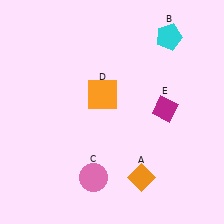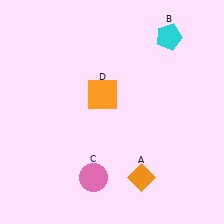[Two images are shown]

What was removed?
The magenta diamond (E) was removed in Image 2.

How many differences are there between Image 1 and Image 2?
There is 1 difference between the two images.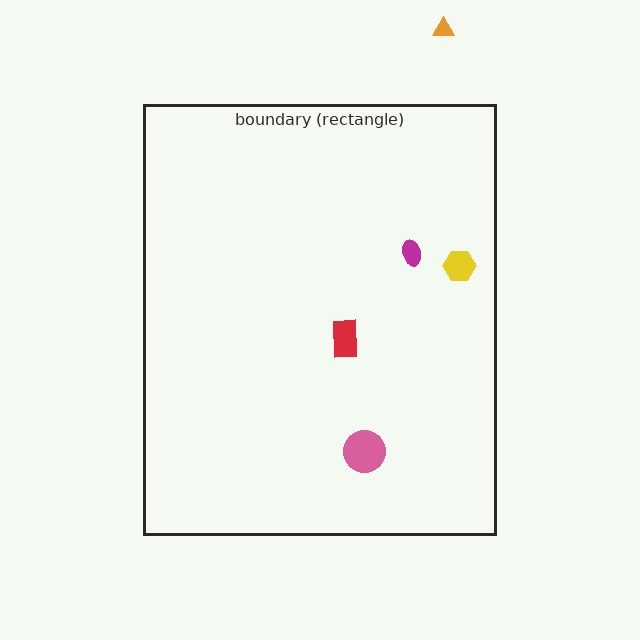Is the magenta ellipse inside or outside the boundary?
Inside.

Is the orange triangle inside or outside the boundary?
Outside.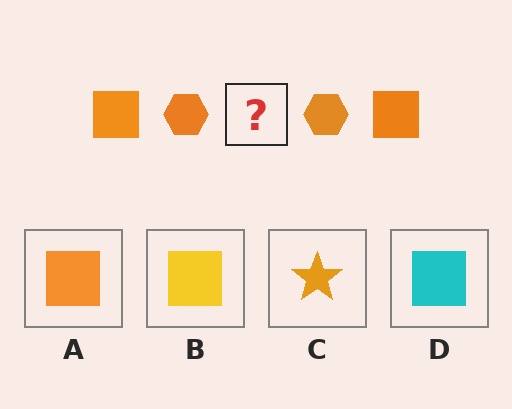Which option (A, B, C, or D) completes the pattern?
A.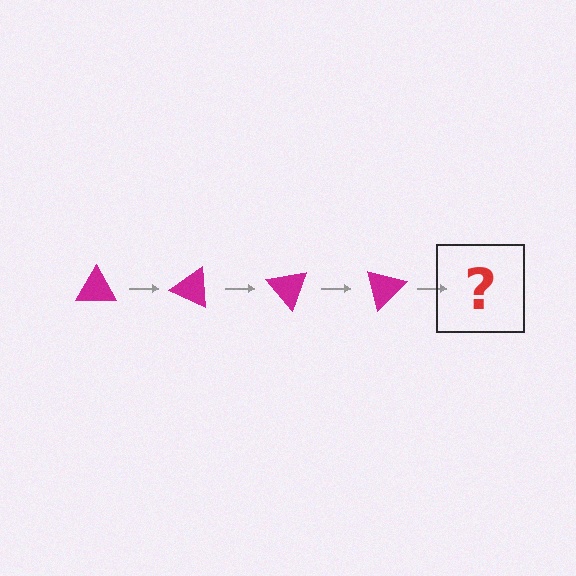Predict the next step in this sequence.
The next step is a magenta triangle rotated 100 degrees.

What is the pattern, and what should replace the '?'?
The pattern is that the triangle rotates 25 degrees each step. The '?' should be a magenta triangle rotated 100 degrees.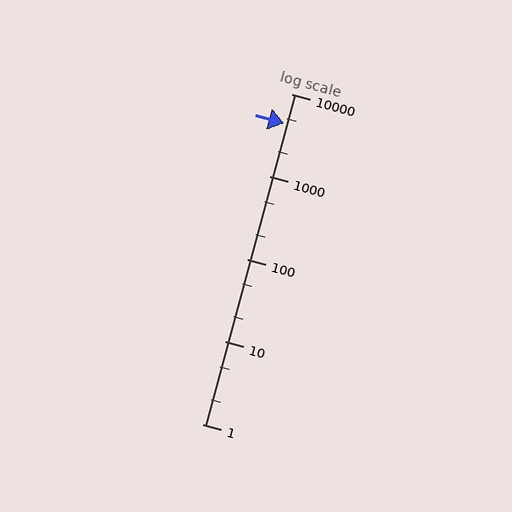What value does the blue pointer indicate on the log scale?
The pointer indicates approximately 4400.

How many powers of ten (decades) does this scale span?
The scale spans 4 decades, from 1 to 10000.